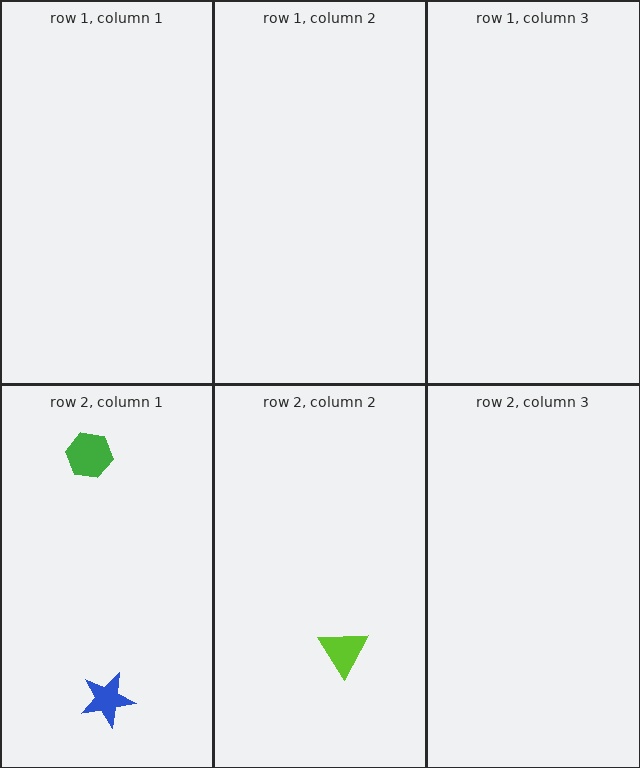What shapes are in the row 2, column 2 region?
The lime triangle.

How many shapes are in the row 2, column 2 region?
1.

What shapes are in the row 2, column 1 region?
The green hexagon, the blue star.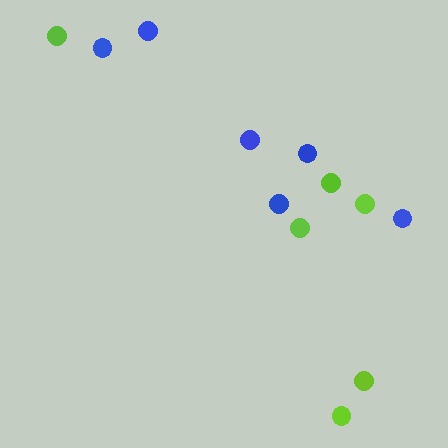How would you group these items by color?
There are 2 groups: one group of blue circles (6) and one group of lime circles (6).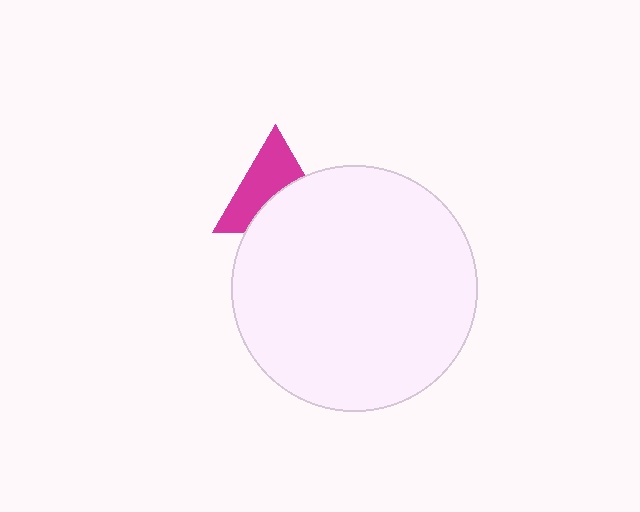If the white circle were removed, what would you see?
You would see the complete magenta triangle.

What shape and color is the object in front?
The object in front is a white circle.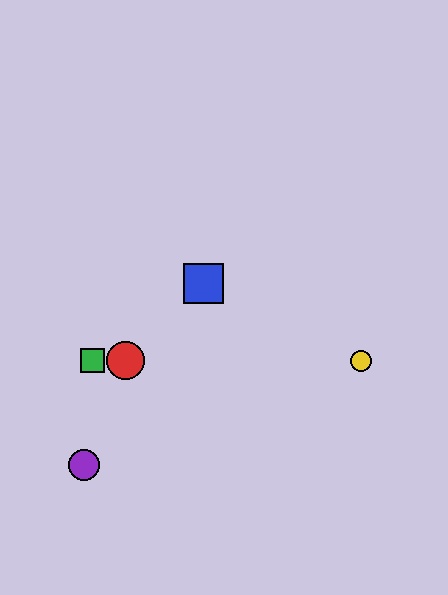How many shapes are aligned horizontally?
3 shapes (the red circle, the green square, the yellow circle) are aligned horizontally.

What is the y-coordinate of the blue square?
The blue square is at y≈284.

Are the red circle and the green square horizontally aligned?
Yes, both are at y≈361.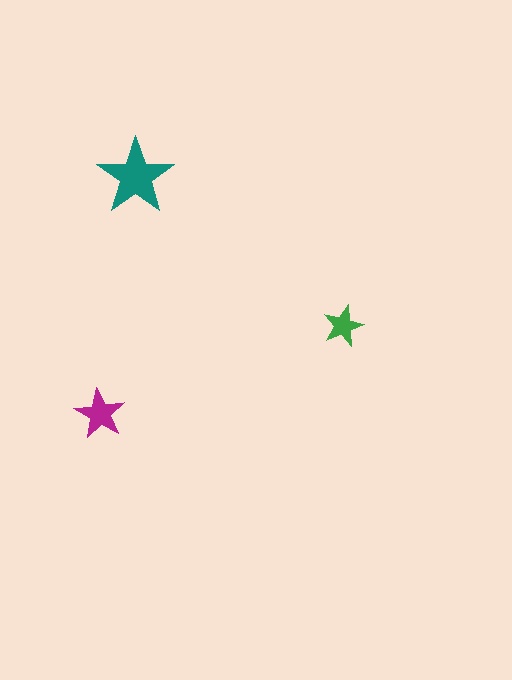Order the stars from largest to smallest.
the teal one, the magenta one, the green one.